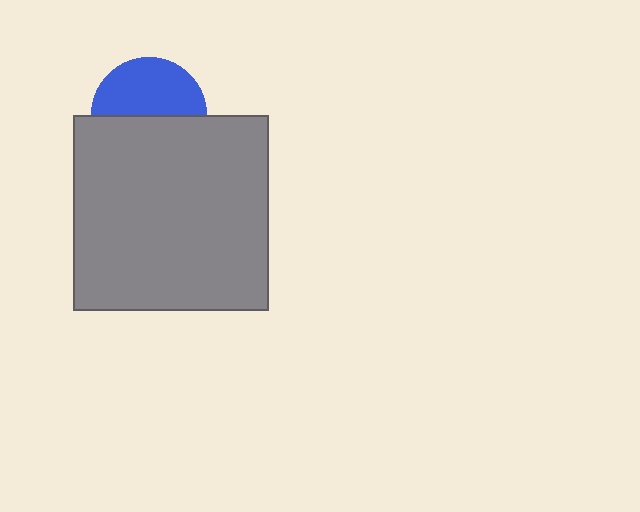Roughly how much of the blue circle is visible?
About half of it is visible (roughly 50%).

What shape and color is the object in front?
The object in front is a gray square.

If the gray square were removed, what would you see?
You would see the complete blue circle.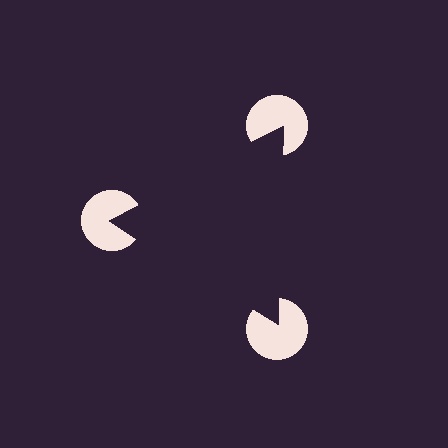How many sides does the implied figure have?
3 sides.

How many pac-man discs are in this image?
There are 3 — one at each vertex of the illusory triangle.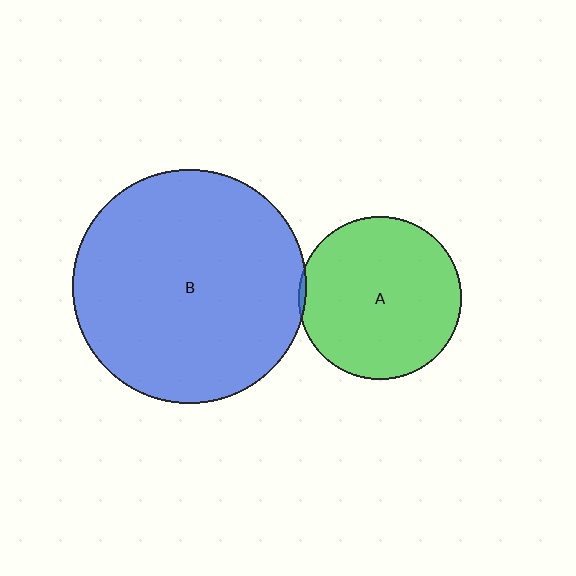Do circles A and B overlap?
Yes.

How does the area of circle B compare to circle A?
Approximately 2.1 times.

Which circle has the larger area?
Circle B (blue).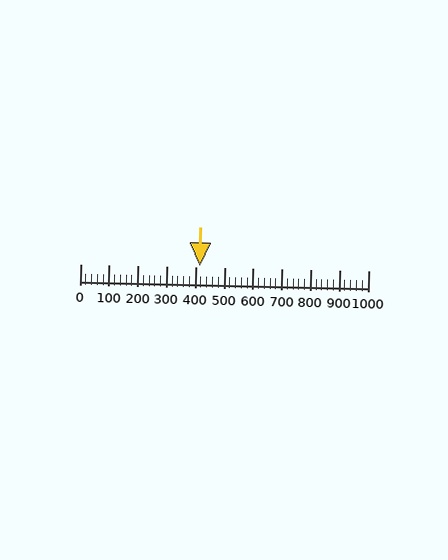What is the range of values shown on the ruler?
The ruler shows values from 0 to 1000.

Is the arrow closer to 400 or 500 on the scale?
The arrow is closer to 400.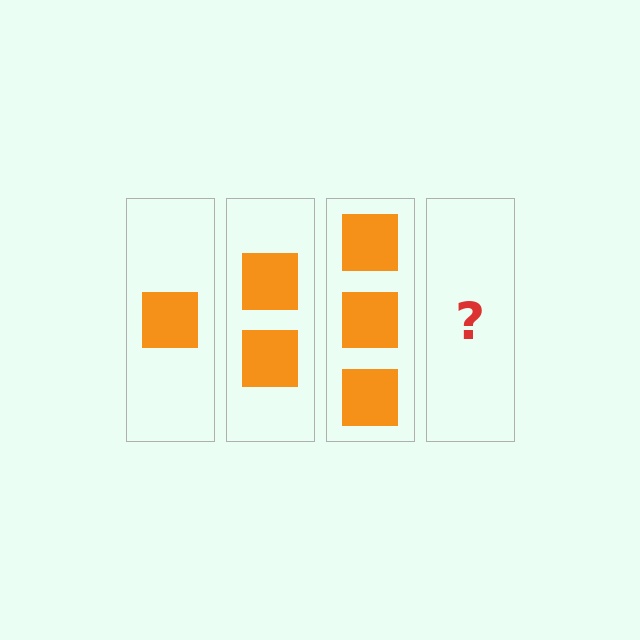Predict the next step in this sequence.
The next step is 4 squares.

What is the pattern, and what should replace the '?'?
The pattern is that each step adds one more square. The '?' should be 4 squares.